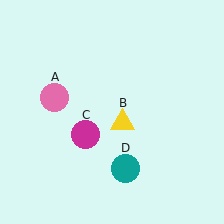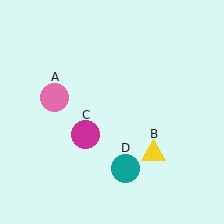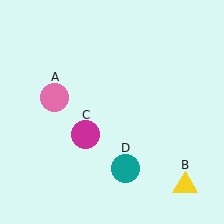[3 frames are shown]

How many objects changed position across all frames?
1 object changed position: yellow triangle (object B).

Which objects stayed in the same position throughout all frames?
Pink circle (object A) and magenta circle (object C) and teal circle (object D) remained stationary.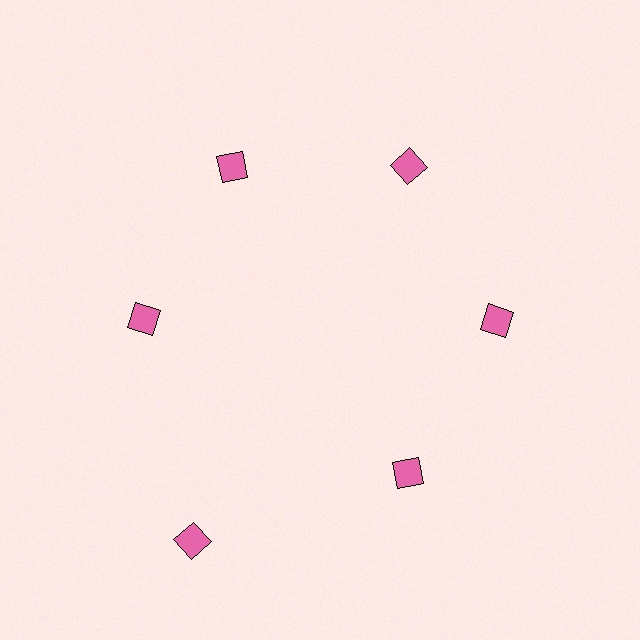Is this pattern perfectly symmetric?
No. The 6 pink diamonds are arranged in a ring, but one element near the 7 o'clock position is pushed outward from the center, breaking the 6-fold rotational symmetry.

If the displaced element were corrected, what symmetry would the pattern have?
It would have 6-fold rotational symmetry — the pattern would map onto itself every 60 degrees.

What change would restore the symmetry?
The symmetry would be restored by moving it inward, back onto the ring so that all 6 diamonds sit at equal angles and equal distance from the center.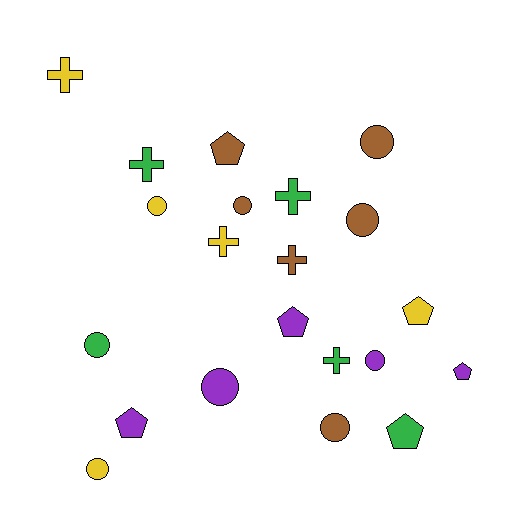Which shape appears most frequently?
Circle, with 9 objects.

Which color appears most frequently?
Brown, with 6 objects.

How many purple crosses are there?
There are no purple crosses.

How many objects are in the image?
There are 21 objects.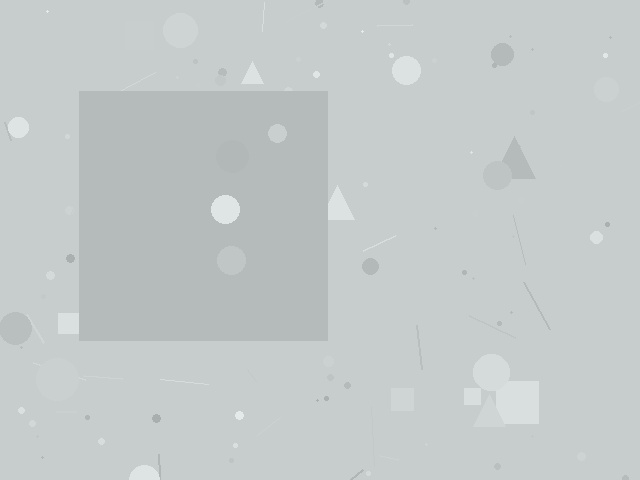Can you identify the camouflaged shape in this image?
The camouflaged shape is a square.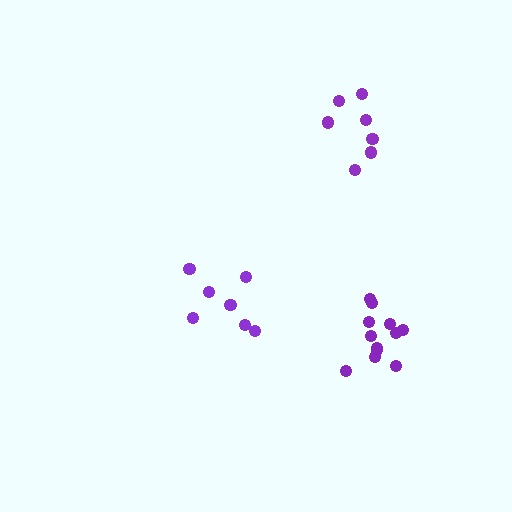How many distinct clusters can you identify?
There are 3 distinct clusters.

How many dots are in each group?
Group 1: 7 dots, Group 2: 7 dots, Group 3: 12 dots (26 total).